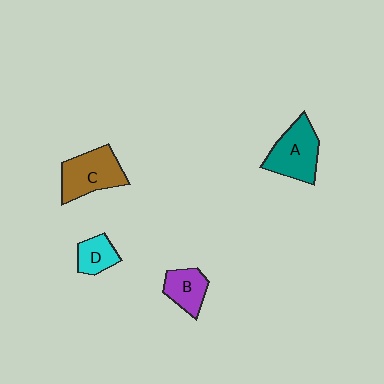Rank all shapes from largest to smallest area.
From largest to smallest: C (brown), A (teal), B (purple), D (cyan).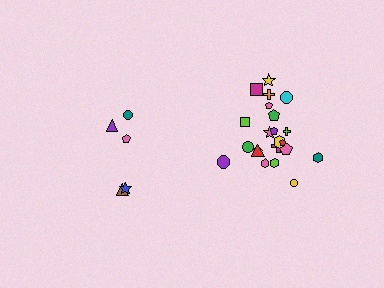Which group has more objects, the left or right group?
The right group.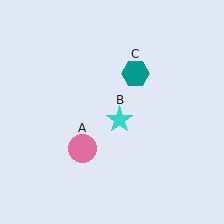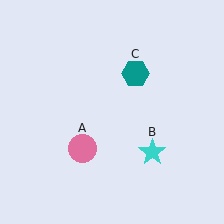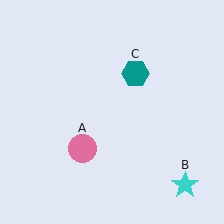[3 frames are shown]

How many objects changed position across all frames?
1 object changed position: cyan star (object B).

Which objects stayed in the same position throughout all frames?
Pink circle (object A) and teal hexagon (object C) remained stationary.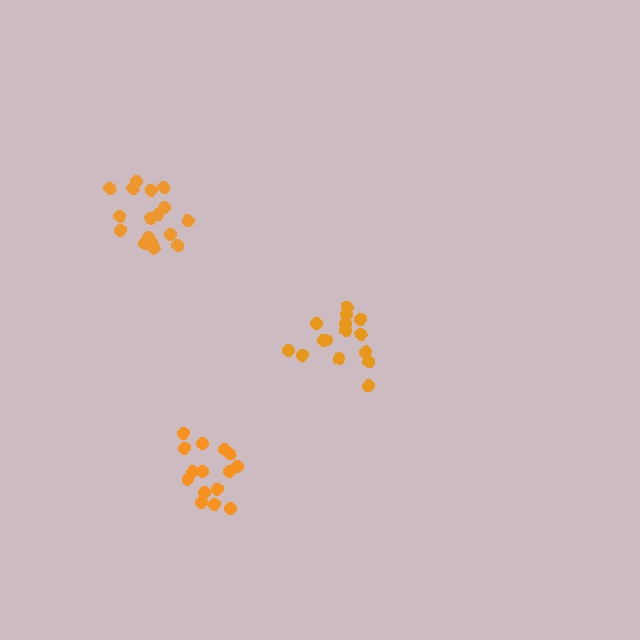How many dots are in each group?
Group 1: 15 dots, Group 2: 15 dots, Group 3: 17 dots (47 total).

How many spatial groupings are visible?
There are 3 spatial groupings.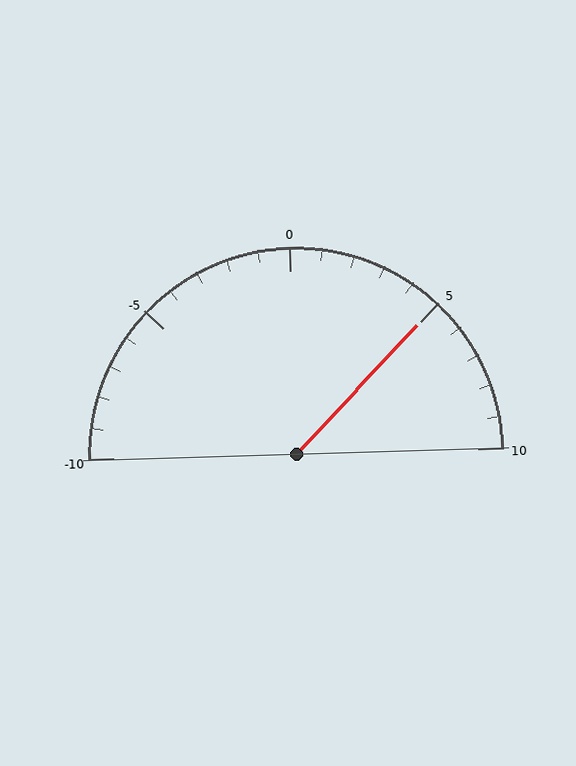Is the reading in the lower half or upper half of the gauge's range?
The reading is in the upper half of the range (-10 to 10).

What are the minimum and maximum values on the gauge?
The gauge ranges from -10 to 10.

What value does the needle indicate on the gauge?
The needle indicates approximately 5.